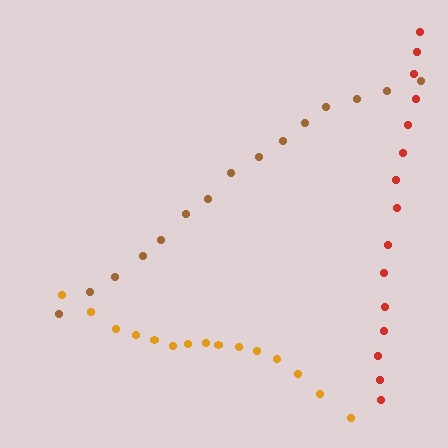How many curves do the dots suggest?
There are 3 distinct paths.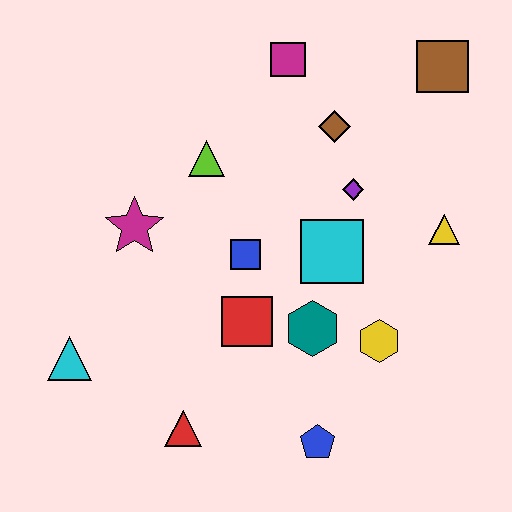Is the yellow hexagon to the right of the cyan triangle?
Yes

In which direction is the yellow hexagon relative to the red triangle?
The yellow hexagon is to the right of the red triangle.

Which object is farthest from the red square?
The brown square is farthest from the red square.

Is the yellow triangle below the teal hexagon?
No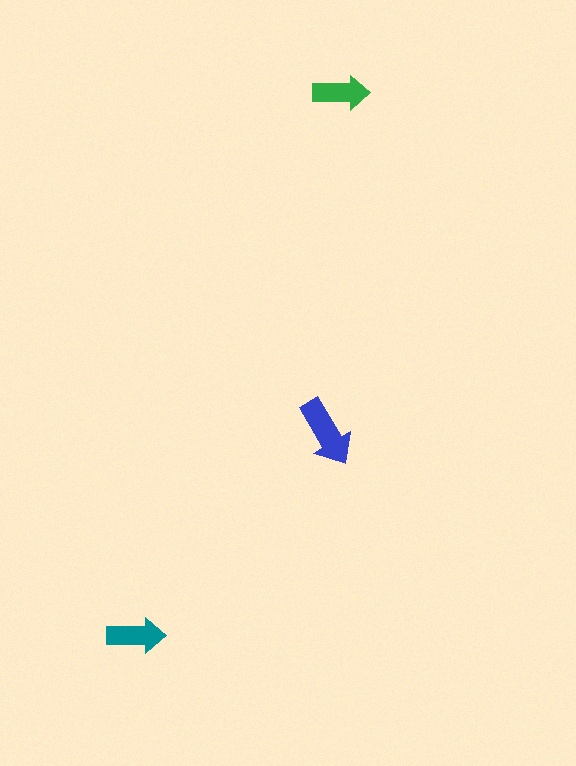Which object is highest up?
The green arrow is topmost.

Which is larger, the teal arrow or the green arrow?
The teal one.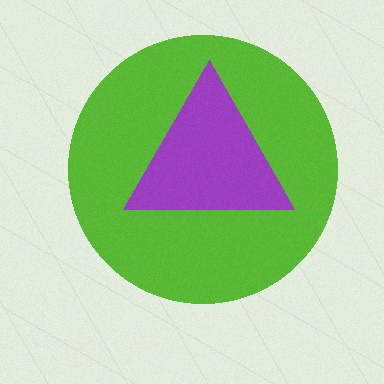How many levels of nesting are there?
2.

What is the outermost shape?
The lime circle.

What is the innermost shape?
The purple triangle.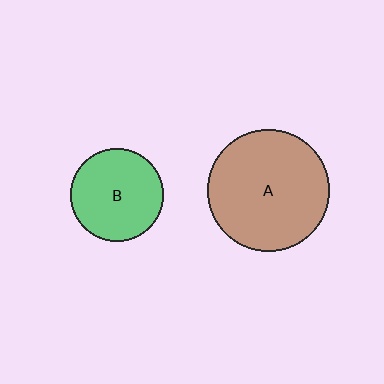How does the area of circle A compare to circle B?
Approximately 1.7 times.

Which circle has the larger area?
Circle A (brown).